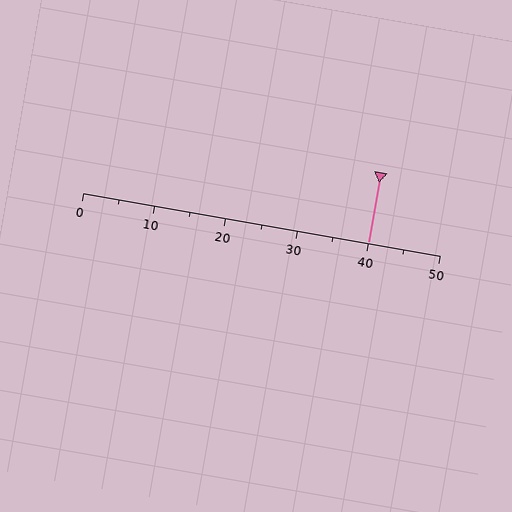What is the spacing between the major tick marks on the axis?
The major ticks are spaced 10 apart.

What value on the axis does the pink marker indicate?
The marker indicates approximately 40.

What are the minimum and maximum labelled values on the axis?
The axis runs from 0 to 50.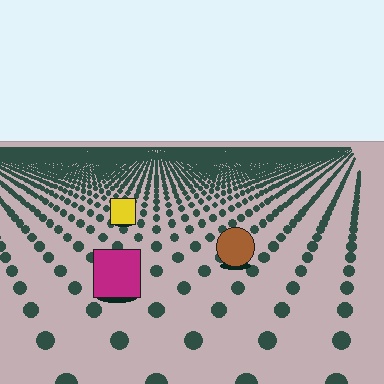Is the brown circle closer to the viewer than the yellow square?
Yes. The brown circle is closer — you can tell from the texture gradient: the ground texture is coarser near it.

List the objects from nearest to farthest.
From nearest to farthest: the magenta square, the brown circle, the yellow square.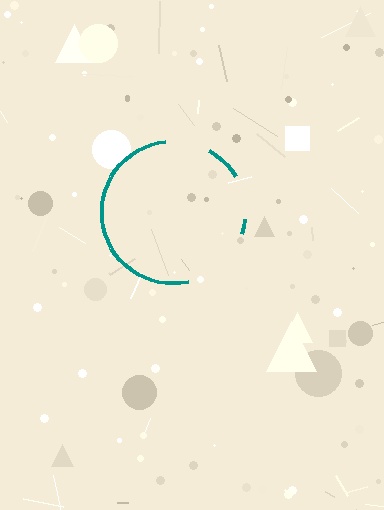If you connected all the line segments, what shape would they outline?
They would outline a circle.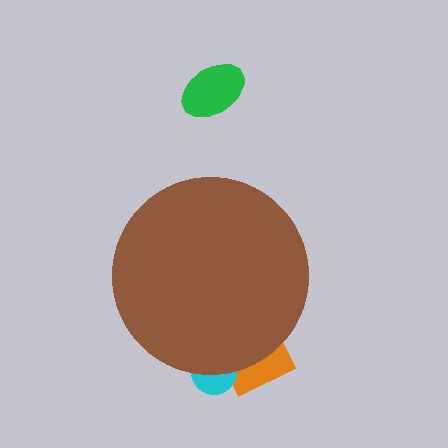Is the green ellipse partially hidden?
No, the green ellipse is fully visible.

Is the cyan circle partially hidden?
Yes, the cyan circle is partially hidden behind the brown circle.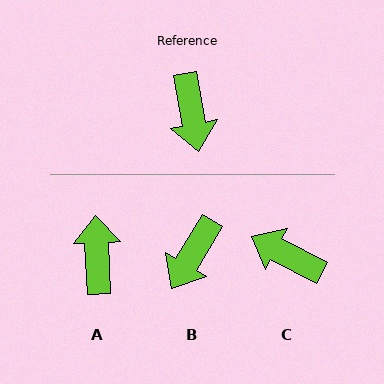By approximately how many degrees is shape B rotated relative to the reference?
Approximately 41 degrees clockwise.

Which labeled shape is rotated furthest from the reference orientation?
A, about 172 degrees away.